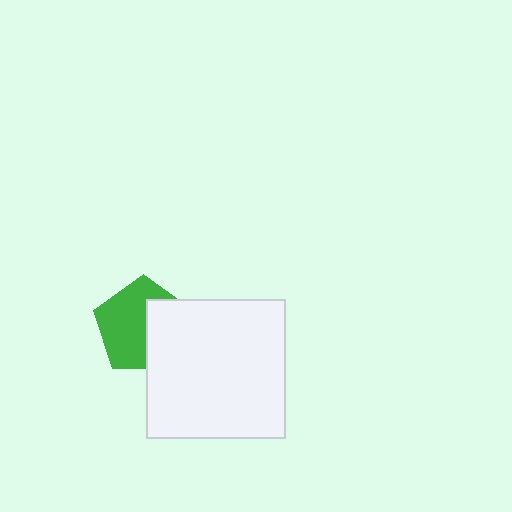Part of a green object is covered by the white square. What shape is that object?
It is a pentagon.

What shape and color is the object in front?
The object in front is a white square.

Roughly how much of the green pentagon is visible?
About half of it is visible (roughly 59%).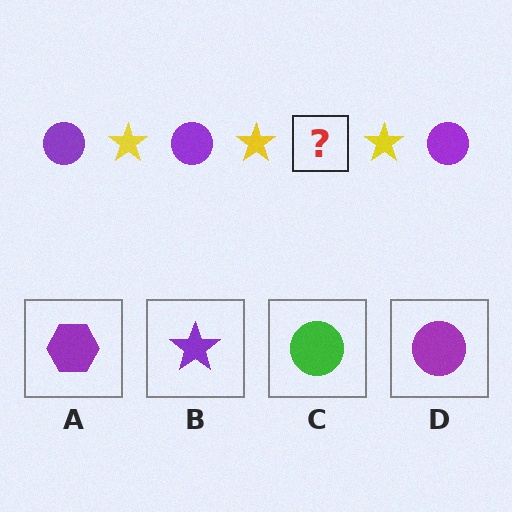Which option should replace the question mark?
Option D.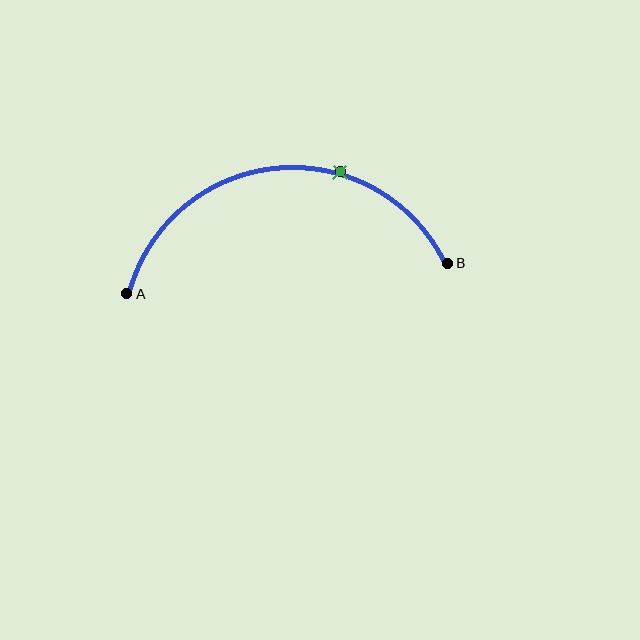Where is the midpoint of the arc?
The arc midpoint is the point on the curve farthest from the straight line joining A and B. It sits above that line.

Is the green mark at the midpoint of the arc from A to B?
No. The green mark lies on the arc but is closer to endpoint B. The arc midpoint would be at the point on the curve equidistant along the arc from both A and B.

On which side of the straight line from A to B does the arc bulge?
The arc bulges above the straight line connecting A and B.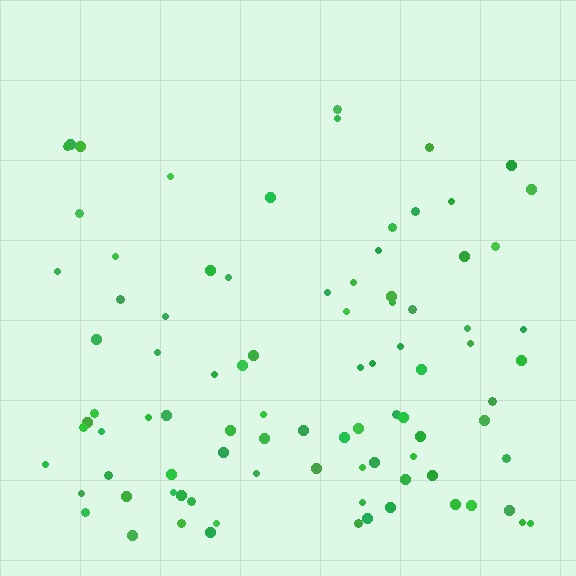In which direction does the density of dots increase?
From top to bottom, with the bottom side densest.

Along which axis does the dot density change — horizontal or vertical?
Vertical.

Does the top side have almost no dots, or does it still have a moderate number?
Still a moderate number, just noticeably fewer than the bottom.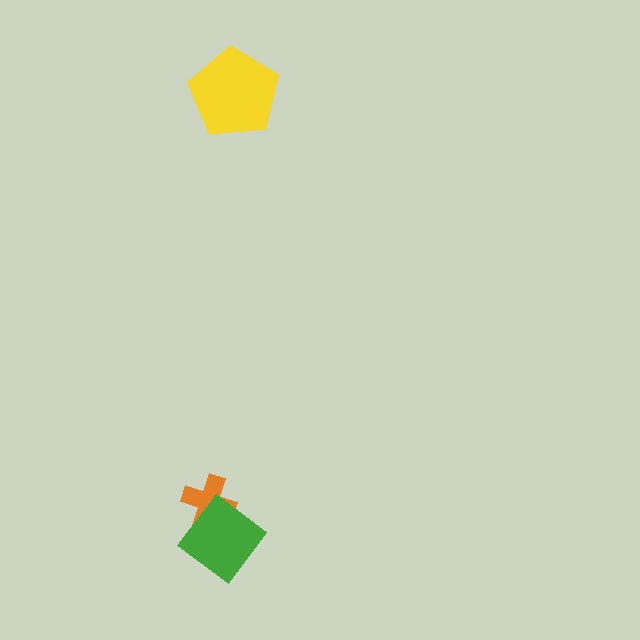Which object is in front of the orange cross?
The green diamond is in front of the orange cross.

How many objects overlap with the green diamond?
1 object overlaps with the green diamond.